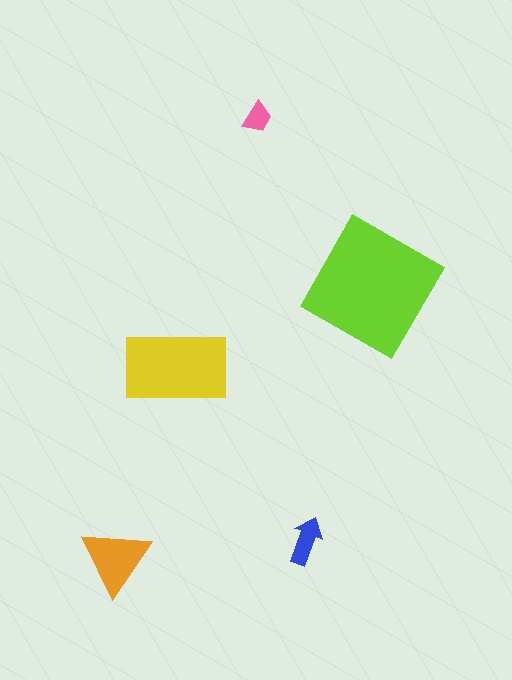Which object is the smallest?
The pink trapezoid.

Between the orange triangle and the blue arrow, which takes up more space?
The orange triangle.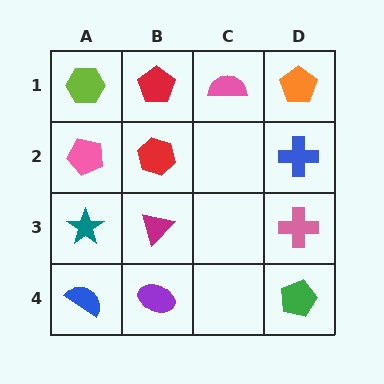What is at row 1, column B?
A red pentagon.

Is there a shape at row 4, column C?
No, that cell is empty.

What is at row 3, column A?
A teal star.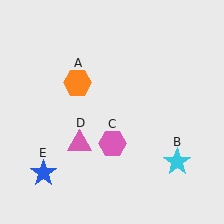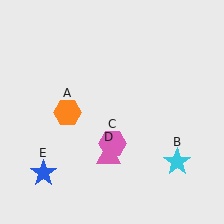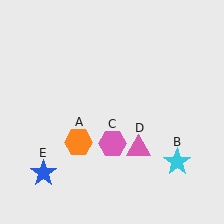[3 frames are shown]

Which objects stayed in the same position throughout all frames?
Cyan star (object B) and pink hexagon (object C) and blue star (object E) remained stationary.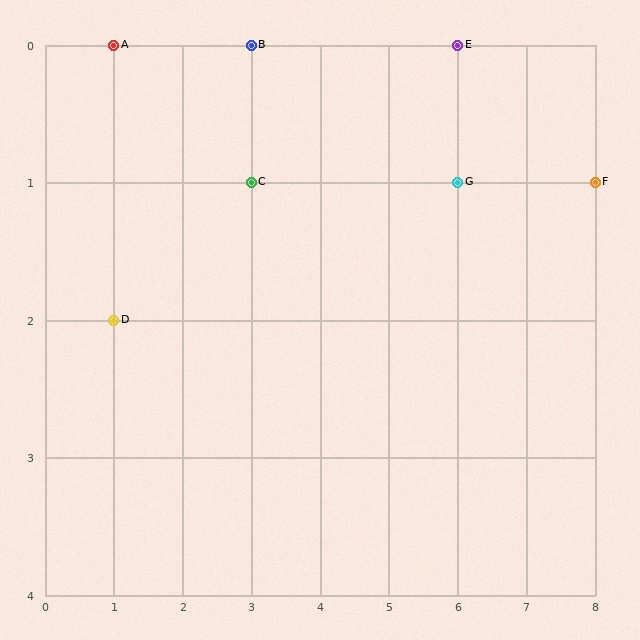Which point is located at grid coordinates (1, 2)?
Point D is at (1, 2).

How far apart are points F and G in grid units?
Points F and G are 2 columns apart.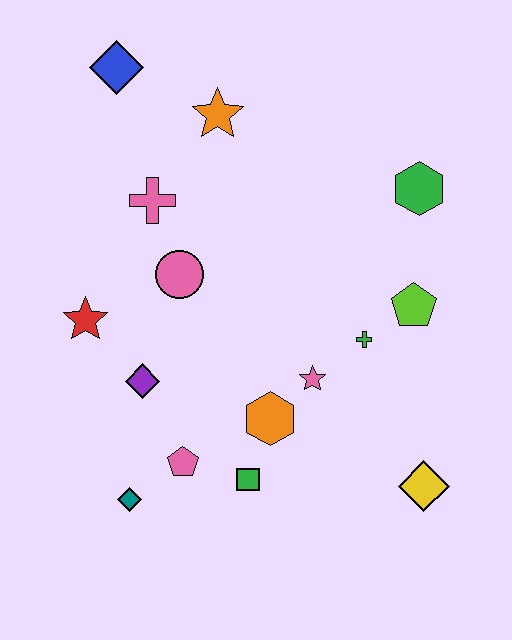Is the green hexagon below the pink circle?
No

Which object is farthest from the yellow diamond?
The blue diamond is farthest from the yellow diamond.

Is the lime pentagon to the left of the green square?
No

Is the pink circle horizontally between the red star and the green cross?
Yes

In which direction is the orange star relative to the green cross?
The orange star is above the green cross.